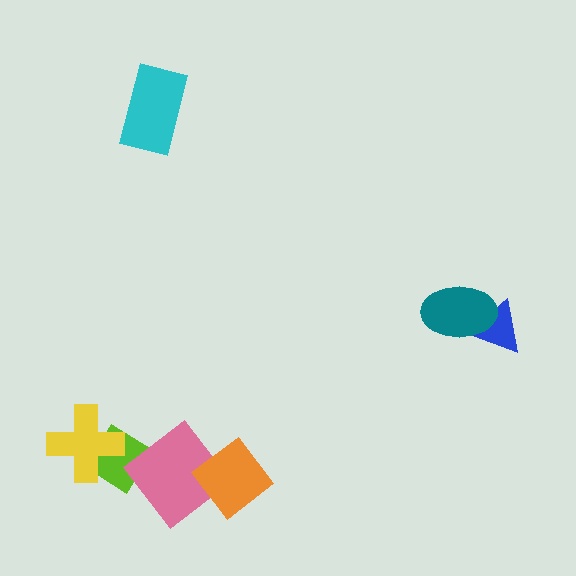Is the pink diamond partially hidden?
Yes, it is partially covered by another shape.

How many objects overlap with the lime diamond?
2 objects overlap with the lime diamond.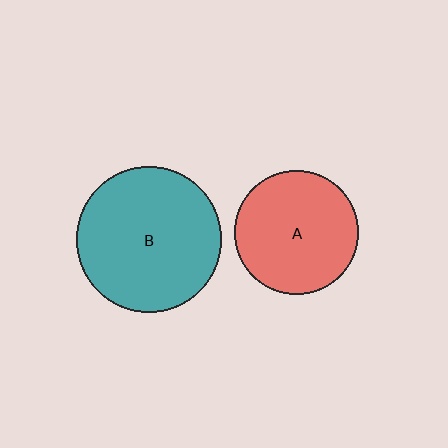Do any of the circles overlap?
No, none of the circles overlap.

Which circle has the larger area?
Circle B (teal).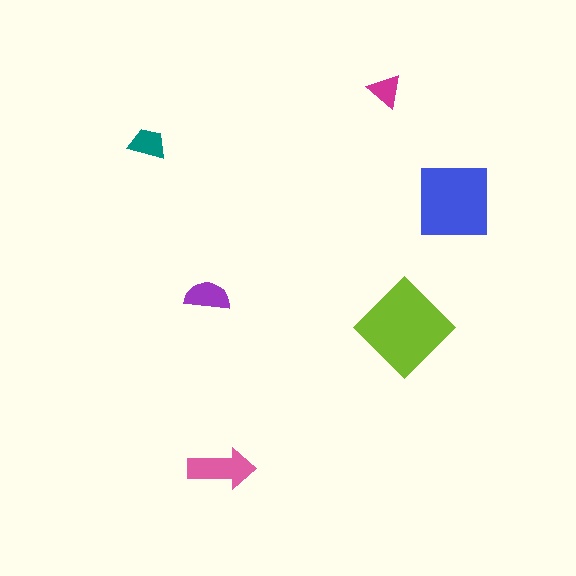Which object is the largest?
The lime diamond.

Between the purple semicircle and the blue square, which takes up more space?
The blue square.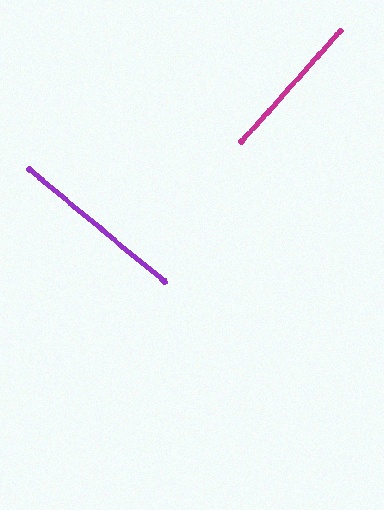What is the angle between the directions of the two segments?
Approximately 88 degrees.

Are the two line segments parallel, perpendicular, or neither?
Perpendicular — they meet at approximately 88°.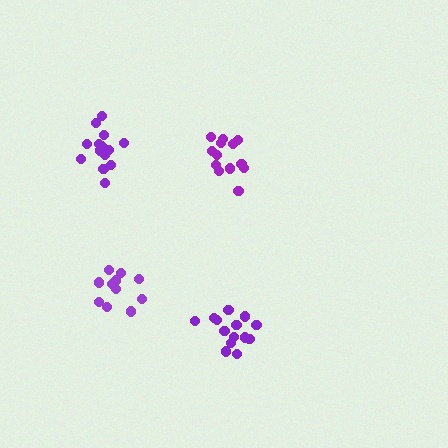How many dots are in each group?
Group 1: 14 dots, Group 2: 11 dots, Group 3: 14 dots, Group 4: 13 dots (52 total).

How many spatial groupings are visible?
There are 4 spatial groupings.